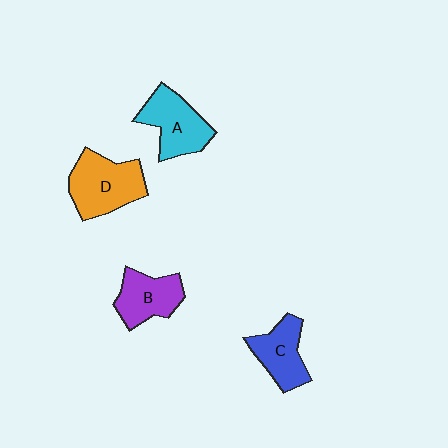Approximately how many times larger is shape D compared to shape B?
Approximately 1.3 times.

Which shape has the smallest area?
Shape C (blue).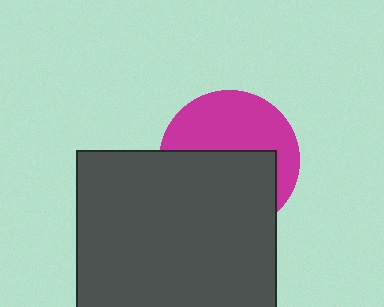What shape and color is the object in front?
The object in front is a dark gray square.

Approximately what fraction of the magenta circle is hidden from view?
Roughly 53% of the magenta circle is hidden behind the dark gray square.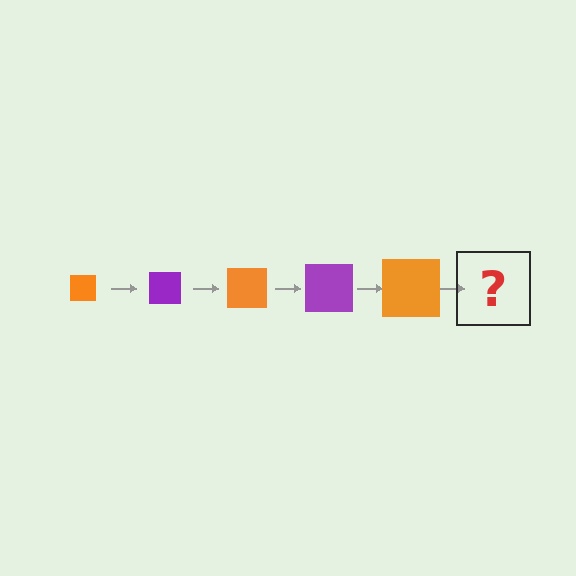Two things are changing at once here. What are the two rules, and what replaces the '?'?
The two rules are that the square grows larger each step and the color cycles through orange and purple. The '?' should be a purple square, larger than the previous one.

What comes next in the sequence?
The next element should be a purple square, larger than the previous one.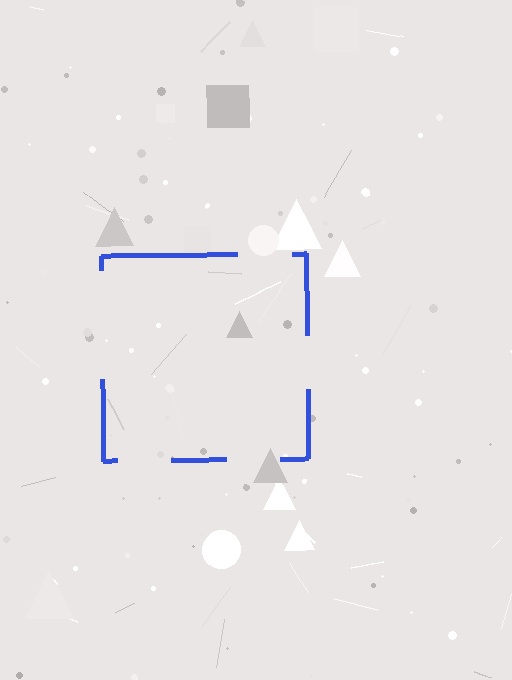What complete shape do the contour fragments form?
The contour fragments form a square.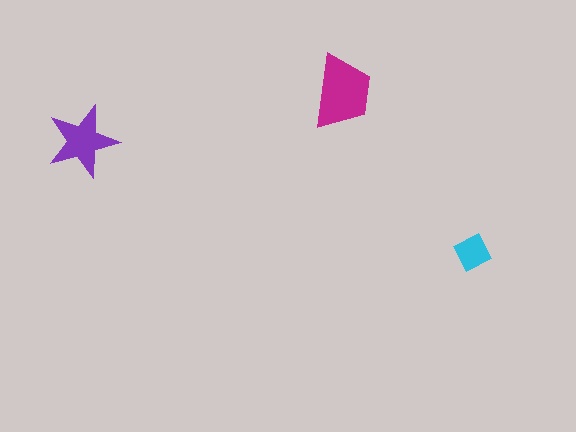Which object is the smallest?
The cyan diamond.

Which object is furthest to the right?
The cyan diamond is rightmost.